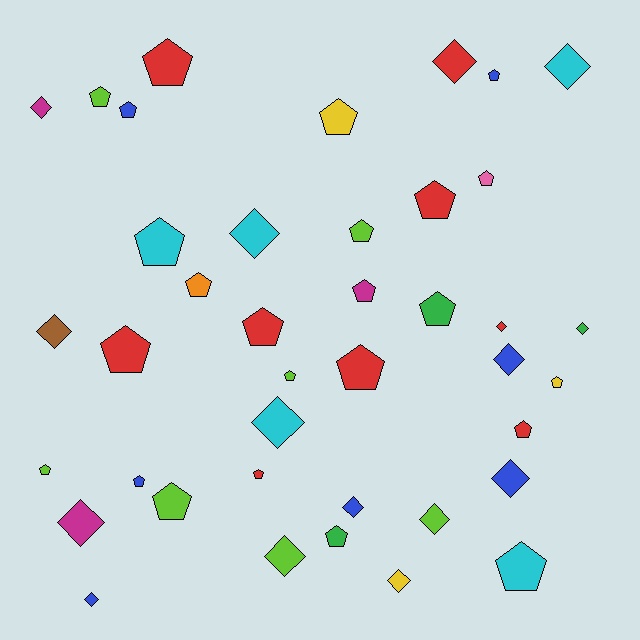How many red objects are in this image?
There are 9 red objects.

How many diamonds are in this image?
There are 16 diamonds.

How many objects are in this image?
There are 40 objects.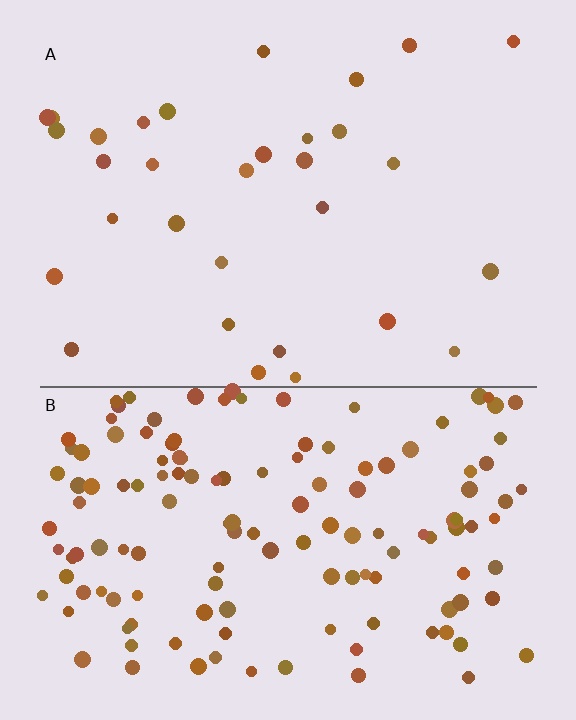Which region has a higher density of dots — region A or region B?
B (the bottom).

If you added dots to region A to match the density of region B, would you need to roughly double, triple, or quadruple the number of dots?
Approximately quadruple.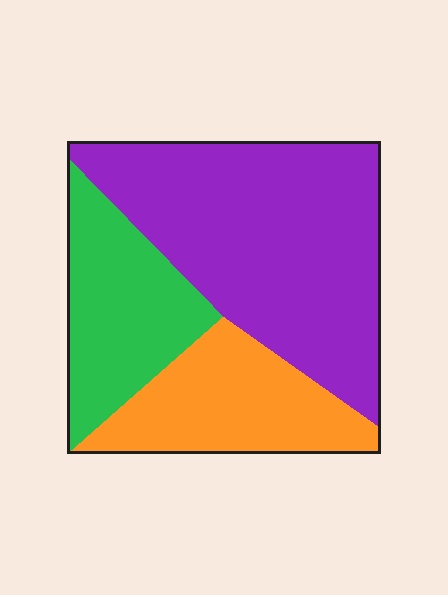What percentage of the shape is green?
Green takes up about one quarter (1/4) of the shape.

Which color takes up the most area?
Purple, at roughly 50%.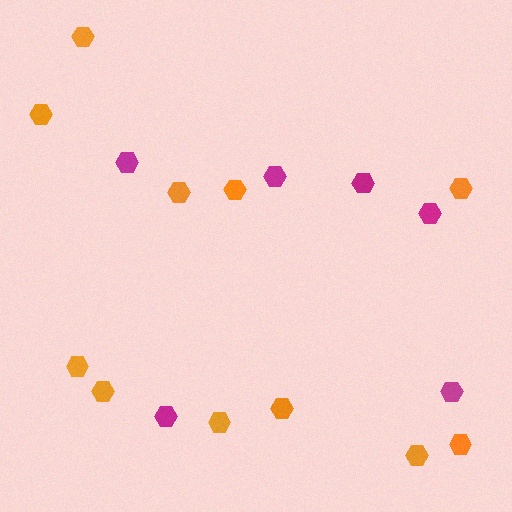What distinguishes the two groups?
There are 2 groups: one group of magenta hexagons (6) and one group of orange hexagons (11).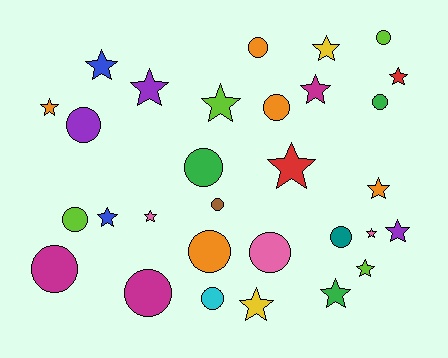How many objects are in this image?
There are 30 objects.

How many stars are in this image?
There are 16 stars.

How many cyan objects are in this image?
There is 1 cyan object.